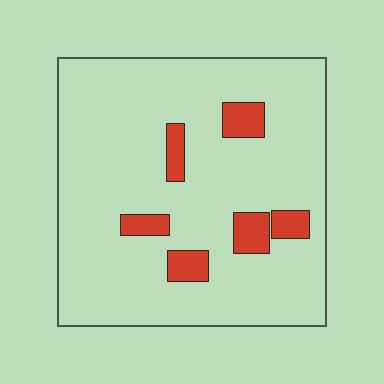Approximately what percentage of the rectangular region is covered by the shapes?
Approximately 10%.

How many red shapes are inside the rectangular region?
6.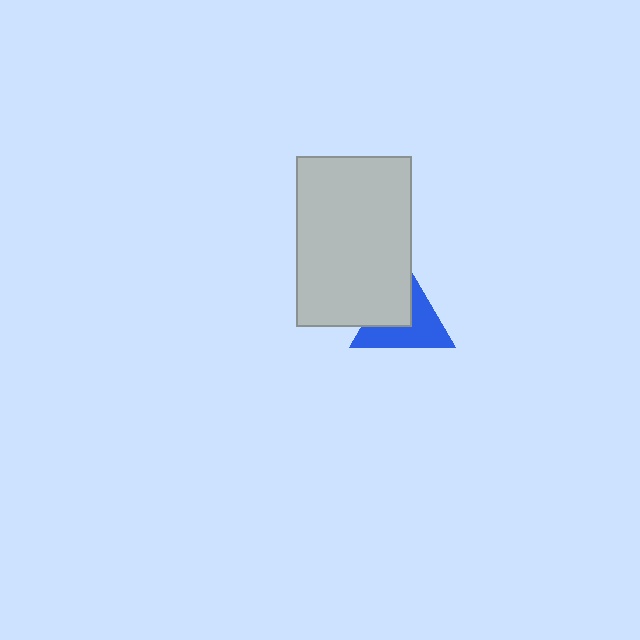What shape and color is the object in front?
The object in front is a light gray rectangle.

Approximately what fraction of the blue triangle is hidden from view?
Roughly 42% of the blue triangle is hidden behind the light gray rectangle.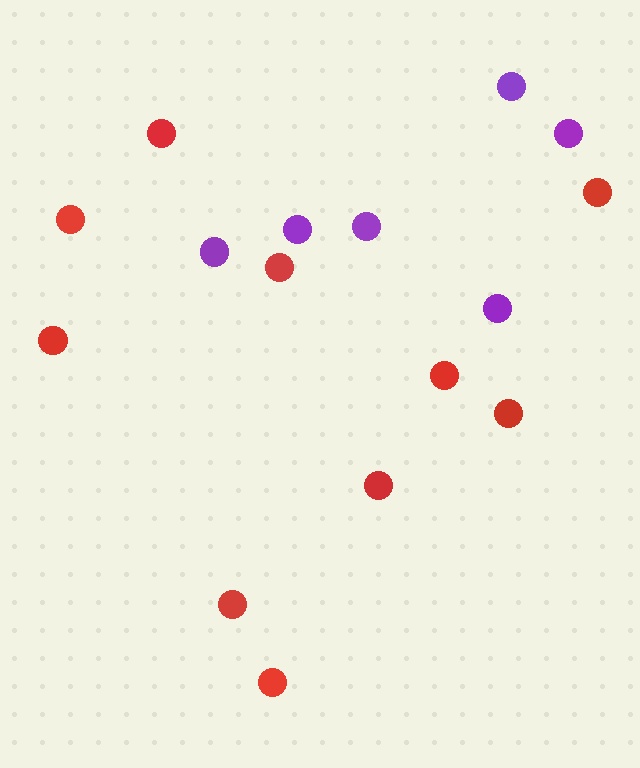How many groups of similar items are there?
There are 2 groups: one group of red circles (10) and one group of purple circles (6).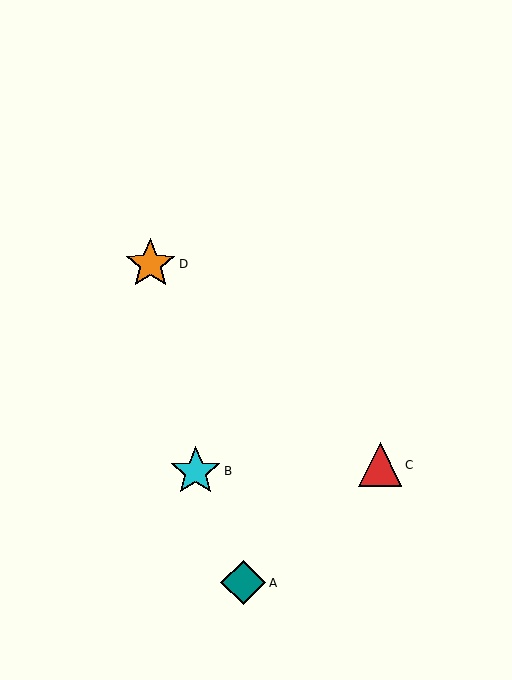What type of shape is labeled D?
Shape D is an orange star.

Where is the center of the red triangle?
The center of the red triangle is at (380, 465).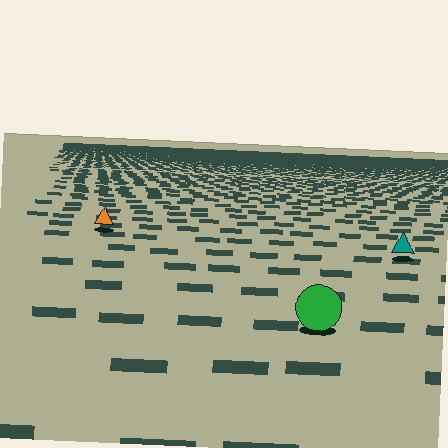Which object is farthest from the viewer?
The orange triangle is farthest from the viewer. It appears smaller and the ground texture around it is denser.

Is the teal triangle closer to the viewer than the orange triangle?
Yes. The teal triangle is closer — you can tell from the texture gradient: the ground texture is coarser near it.